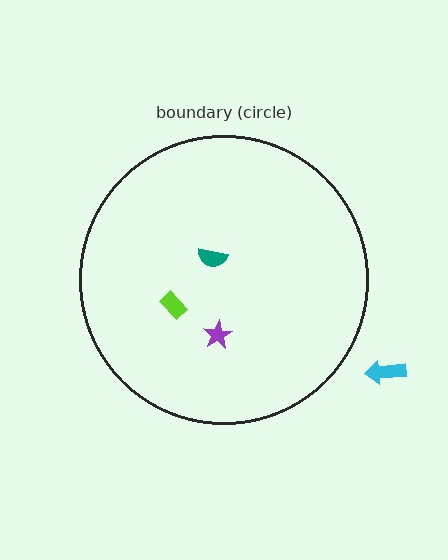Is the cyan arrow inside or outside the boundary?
Outside.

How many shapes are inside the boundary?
3 inside, 1 outside.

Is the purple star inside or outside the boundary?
Inside.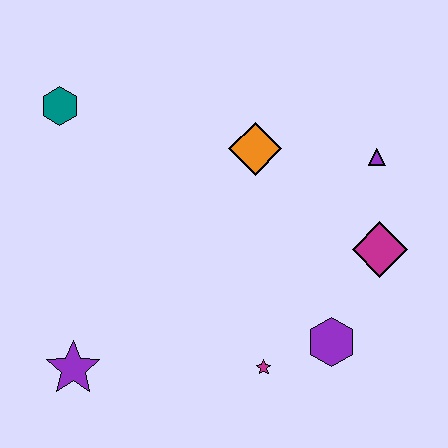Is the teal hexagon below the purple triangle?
No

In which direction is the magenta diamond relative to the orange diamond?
The magenta diamond is to the right of the orange diamond.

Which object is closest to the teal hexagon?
The orange diamond is closest to the teal hexagon.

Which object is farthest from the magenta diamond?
The teal hexagon is farthest from the magenta diamond.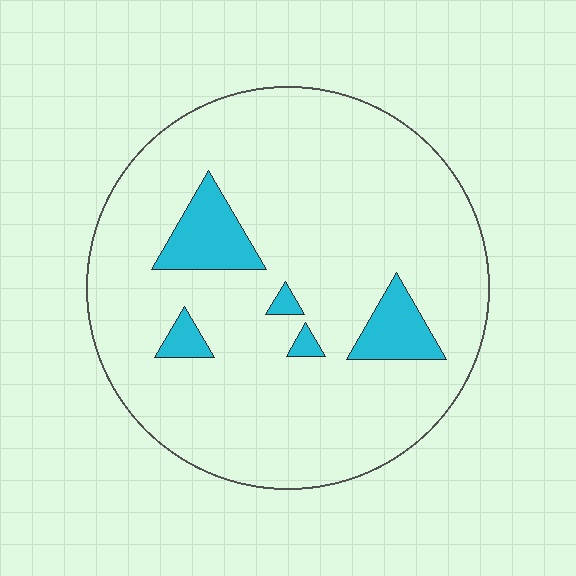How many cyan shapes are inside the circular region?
5.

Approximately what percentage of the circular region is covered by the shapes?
Approximately 10%.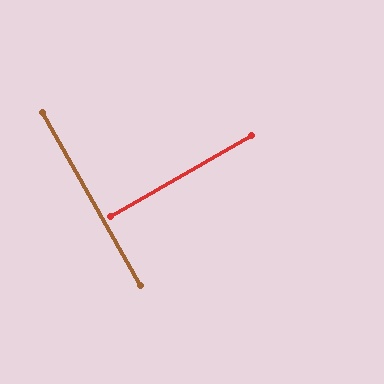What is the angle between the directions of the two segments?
Approximately 90 degrees.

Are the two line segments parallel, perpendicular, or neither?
Perpendicular — they meet at approximately 90°.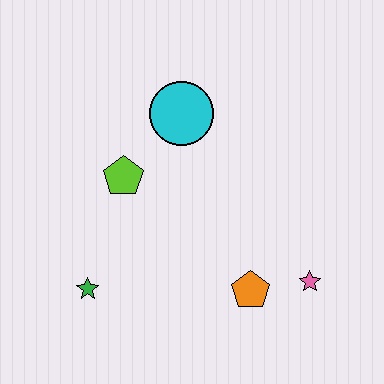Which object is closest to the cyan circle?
The lime pentagon is closest to the cyan circle.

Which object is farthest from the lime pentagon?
The pink star is farthest from the lime pentagon.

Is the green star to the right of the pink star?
No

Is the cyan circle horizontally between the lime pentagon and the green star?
No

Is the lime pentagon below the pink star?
No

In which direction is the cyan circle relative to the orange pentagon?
The cyan circle is above the orange pentagon.